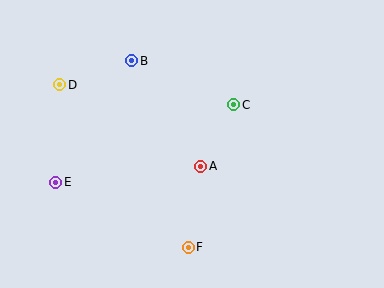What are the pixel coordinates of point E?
Point E is at (56, 182).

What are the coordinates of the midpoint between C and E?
The midpoint between C and E is at (145, 143).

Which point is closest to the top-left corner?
Point D is closest to the top-left corner.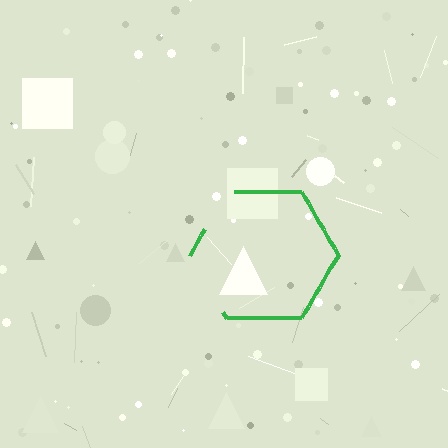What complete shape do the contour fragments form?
The contour fragments form a hexagon.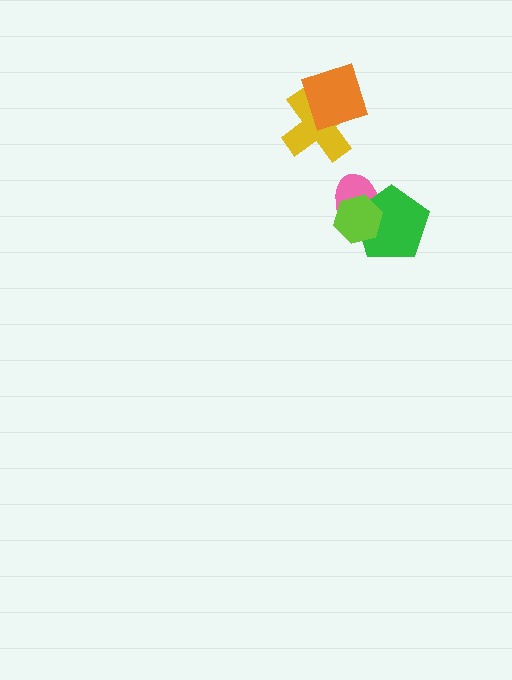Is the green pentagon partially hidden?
Yes, it is partially covered by another shape.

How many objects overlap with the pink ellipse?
2 objects overlap with the pink ellipse.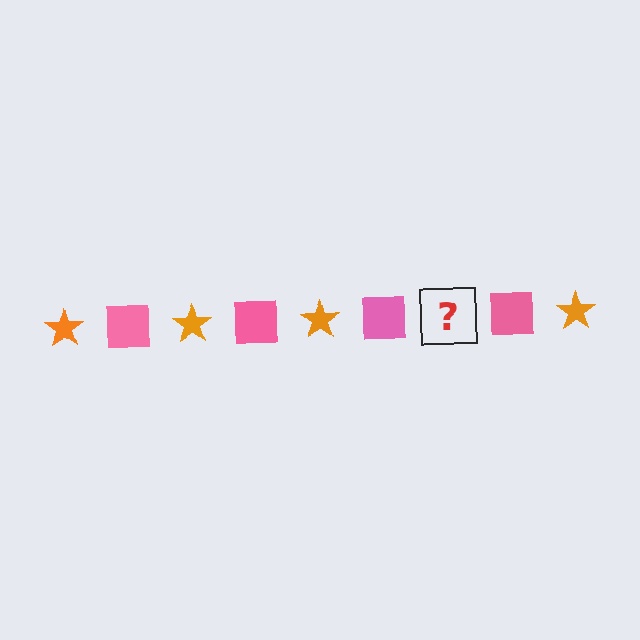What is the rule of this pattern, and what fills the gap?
The rule is that the pattern alternates between orange star and pink square. The gap should be filled with an orange star.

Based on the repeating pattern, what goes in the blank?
The blank should be an orange star.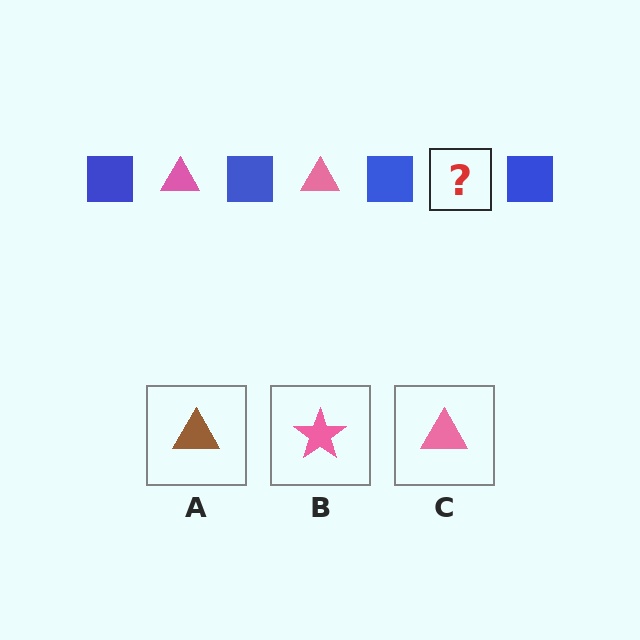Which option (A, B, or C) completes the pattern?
C.